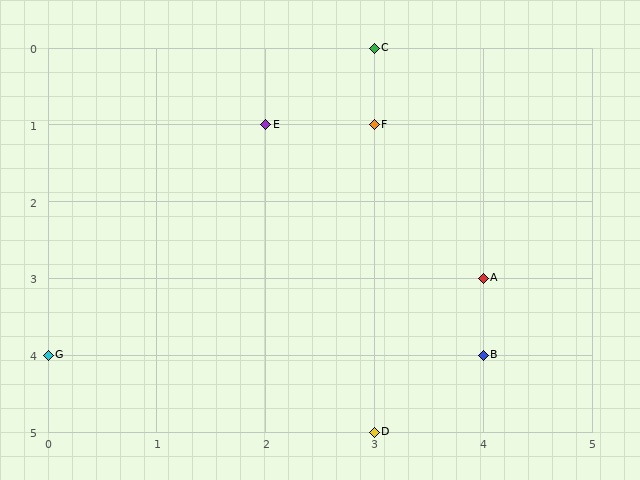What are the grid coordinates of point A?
Point A is at grid coordinates (4, 3).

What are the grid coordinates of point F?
Point F is at grid coordinates (3, 1).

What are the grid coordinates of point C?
Point C is at grid coordinates (3, 0).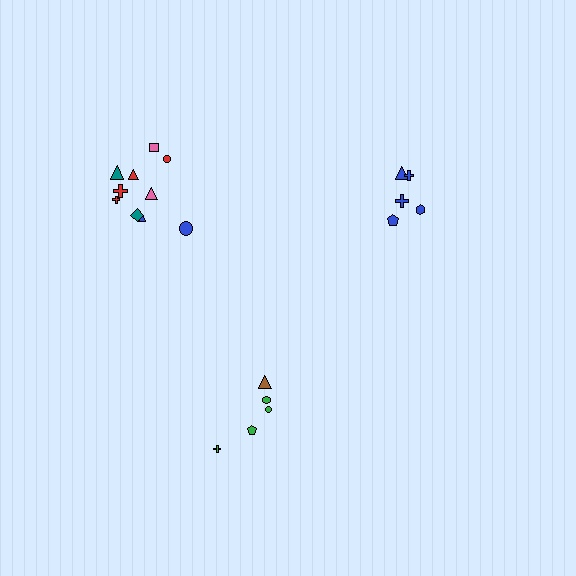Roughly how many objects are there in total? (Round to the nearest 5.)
Roughly 20 objects in total.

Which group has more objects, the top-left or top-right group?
The top-left group.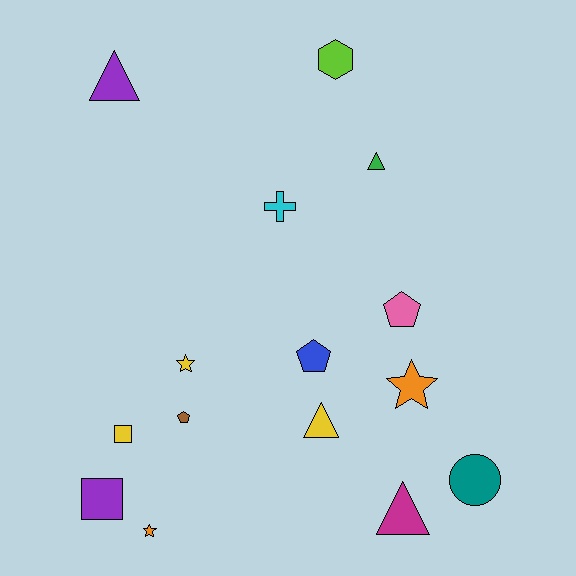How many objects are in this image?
There are 15 objects.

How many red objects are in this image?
There are no red objects.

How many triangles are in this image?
There are 4 triangles.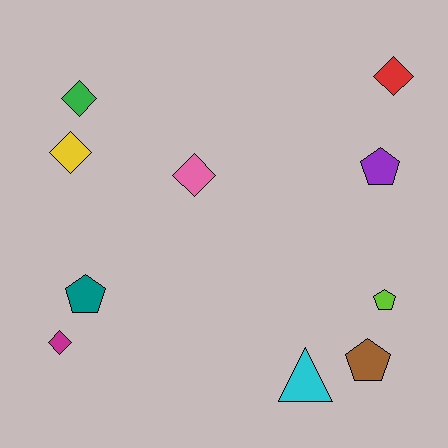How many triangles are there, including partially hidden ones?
There is 1 triangle.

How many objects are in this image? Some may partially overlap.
There are 10 objects.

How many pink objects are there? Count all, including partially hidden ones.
There is 1 pink object.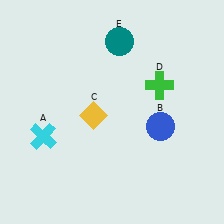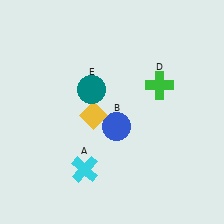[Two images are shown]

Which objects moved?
The objects that moved are: the cyan cross (A), the blue circle (B), the teal circle (E).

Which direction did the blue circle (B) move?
The blue circle (B) moved left.